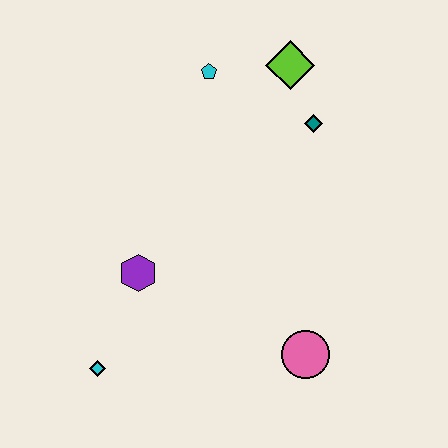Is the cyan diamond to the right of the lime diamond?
No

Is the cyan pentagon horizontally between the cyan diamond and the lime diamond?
Yes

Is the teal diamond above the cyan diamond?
Yes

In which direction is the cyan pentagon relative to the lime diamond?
The cyan pentagon is to the left of the lime diamond.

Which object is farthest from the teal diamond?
The cyan diamond is farthest from the teal diamond.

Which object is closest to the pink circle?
The purple hexagon is closest to the pink circle.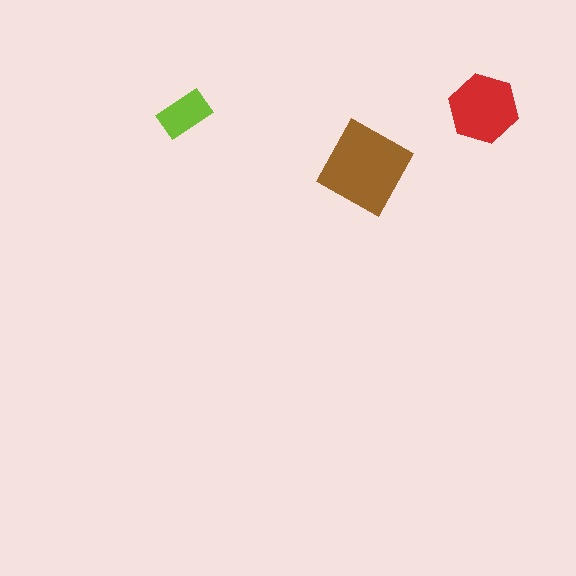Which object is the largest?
The brown square.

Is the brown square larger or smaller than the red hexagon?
Larger.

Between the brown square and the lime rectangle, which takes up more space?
The brown square.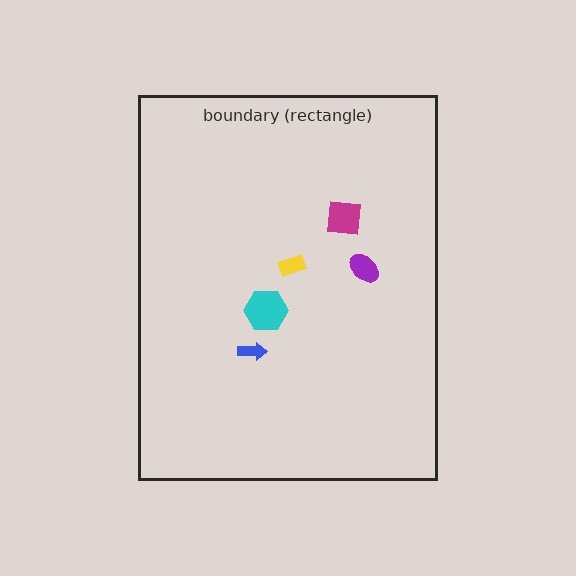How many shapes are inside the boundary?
5 inside, 0 outside.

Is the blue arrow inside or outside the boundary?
Inside.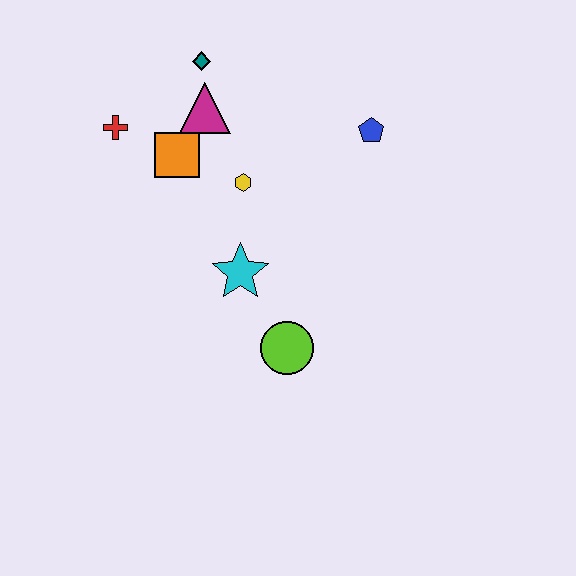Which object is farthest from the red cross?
The lime circle is farthest from the red cross.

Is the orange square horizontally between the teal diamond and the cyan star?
No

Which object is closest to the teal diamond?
The magenta triangle is closest to the teal diamond.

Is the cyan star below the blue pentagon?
Yes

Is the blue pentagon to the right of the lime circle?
Yes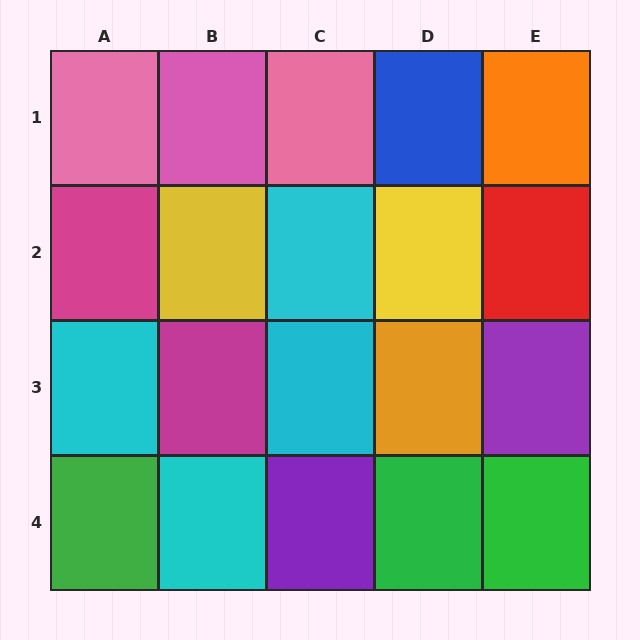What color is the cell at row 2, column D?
Yellow.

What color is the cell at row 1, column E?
Orange.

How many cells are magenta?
2 cells are magenta.